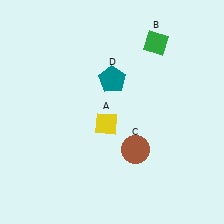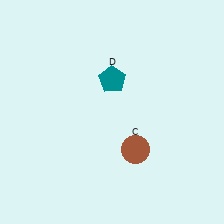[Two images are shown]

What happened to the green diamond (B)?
The green diamond (B) was removed in Image 2. It was in the top-right area of Image 1.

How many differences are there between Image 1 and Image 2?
There are 2 differences between the two images.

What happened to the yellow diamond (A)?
The yellow diamond (A) was removed in Image 2. It was in the bottom-left area of Image 1.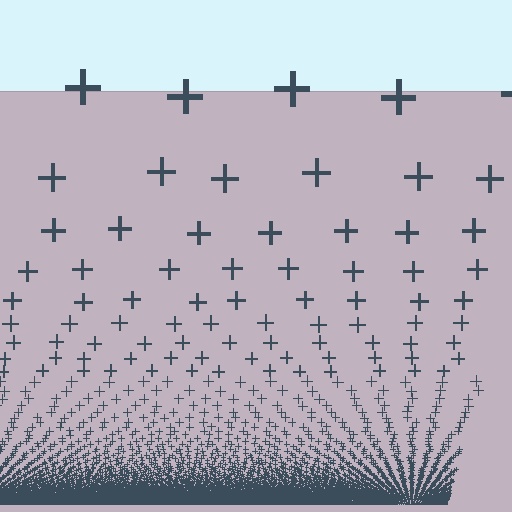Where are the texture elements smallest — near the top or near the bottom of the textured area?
Near the bottom.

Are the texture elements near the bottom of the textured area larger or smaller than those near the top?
Smaller. The gradient is inverted — elements near the bottom are smaller and denser.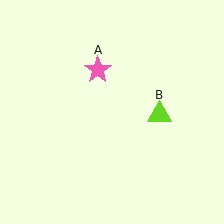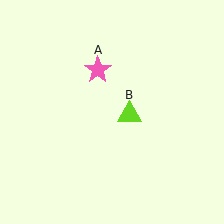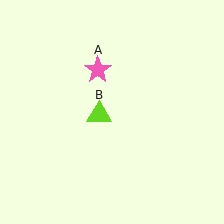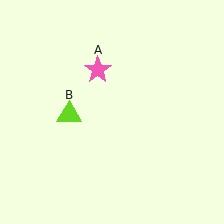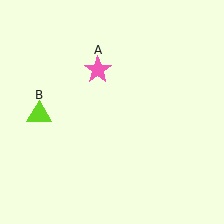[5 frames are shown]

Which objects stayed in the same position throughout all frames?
Pink star (object A) remained stationary.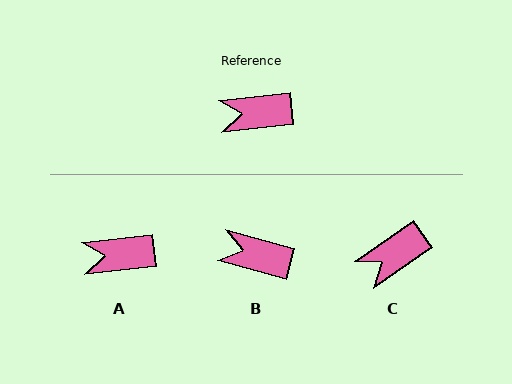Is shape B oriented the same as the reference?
No, it is off by about 21 degrees.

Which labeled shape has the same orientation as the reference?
A.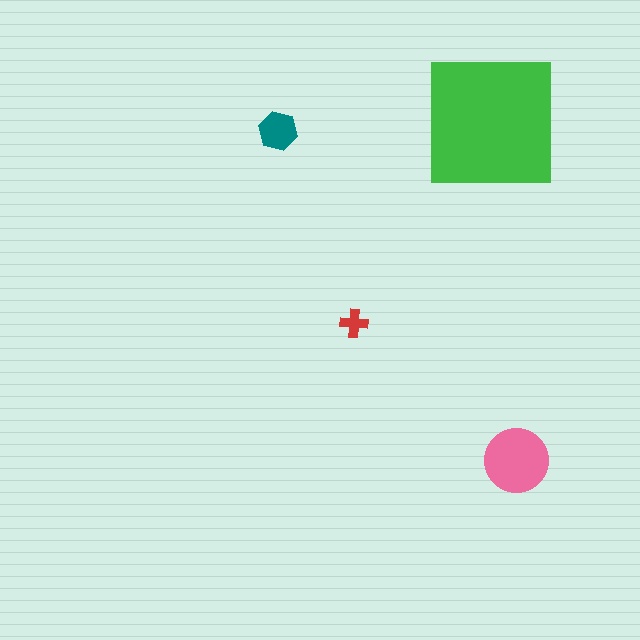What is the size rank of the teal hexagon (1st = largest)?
3rd.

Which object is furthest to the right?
The pink circle is rightmost.